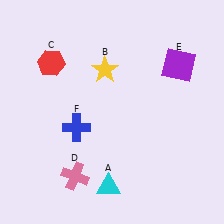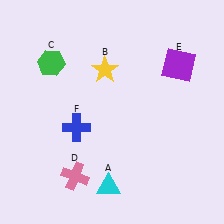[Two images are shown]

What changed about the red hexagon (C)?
In Image 1, C is red. In Image 2, it changed to green.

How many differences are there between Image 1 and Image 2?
There is 1 difference between the two images.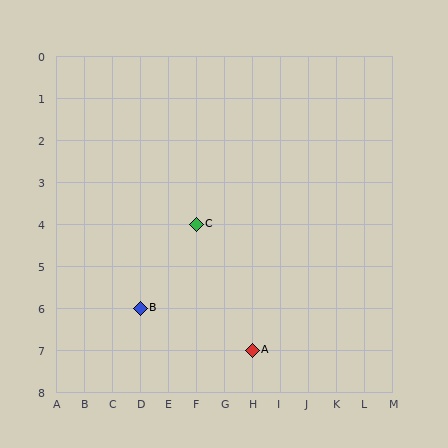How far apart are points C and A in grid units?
Points C and A are 2 columns and 3 rows apart (about 3.6 grid units diagonally).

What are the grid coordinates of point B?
Point B is at grid coordinates (D, 6).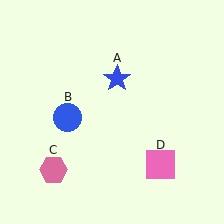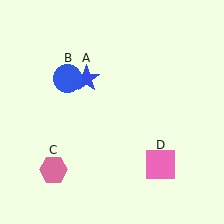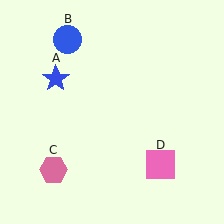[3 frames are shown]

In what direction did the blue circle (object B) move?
The blue circle (object B) moved up.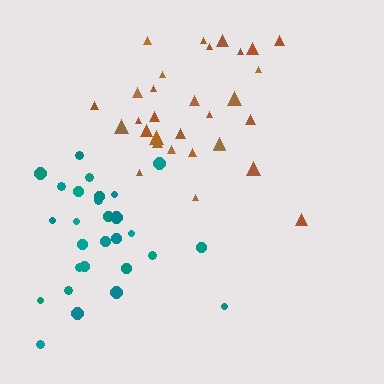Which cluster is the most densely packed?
Brown.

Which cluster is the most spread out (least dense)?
Teal.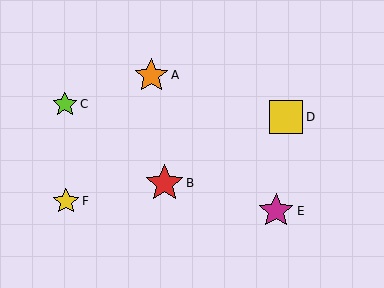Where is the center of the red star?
The center of the red star is at (164, 183).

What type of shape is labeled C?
Shape C is a lime star.